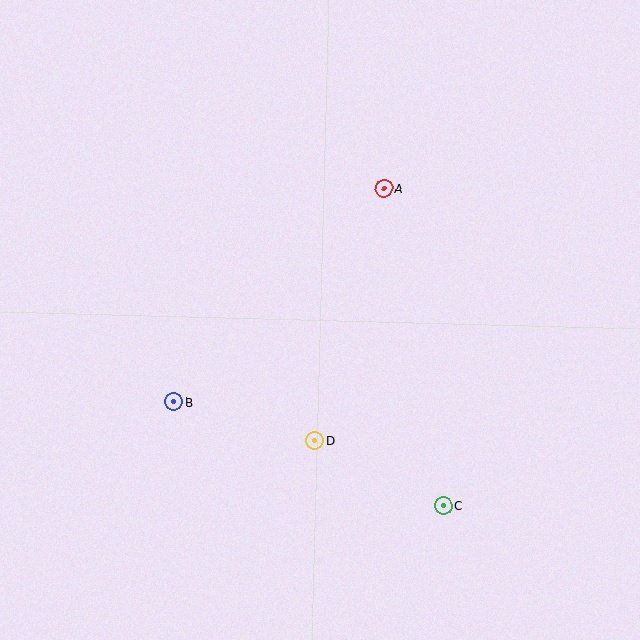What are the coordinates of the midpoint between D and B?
The midpoint between D and B is at (244, 421).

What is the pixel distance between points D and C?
The distance between D and C is 144 pixels.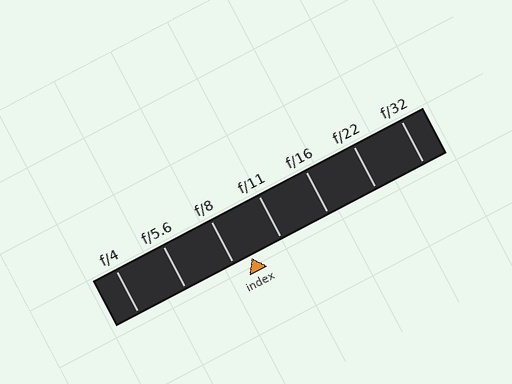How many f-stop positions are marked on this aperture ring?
There are 7 f-stop positions marked.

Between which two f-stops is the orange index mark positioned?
The index mark is between f/8 and f/11.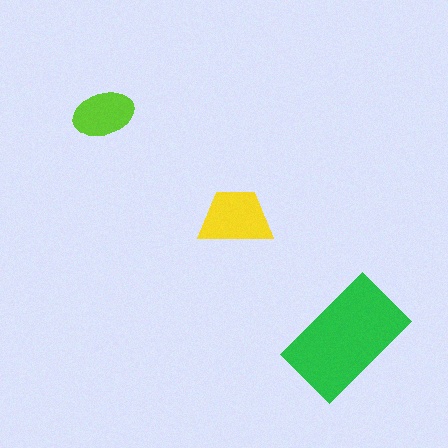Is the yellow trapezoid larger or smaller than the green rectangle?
Smaller.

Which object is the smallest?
The lime ellipse.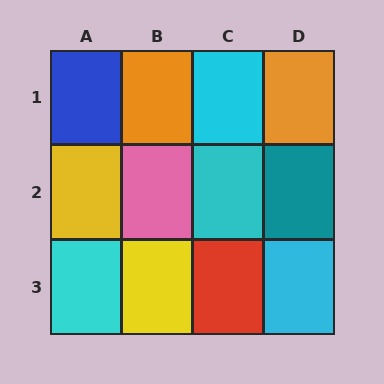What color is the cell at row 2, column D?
Teal.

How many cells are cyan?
4 cells are cyan.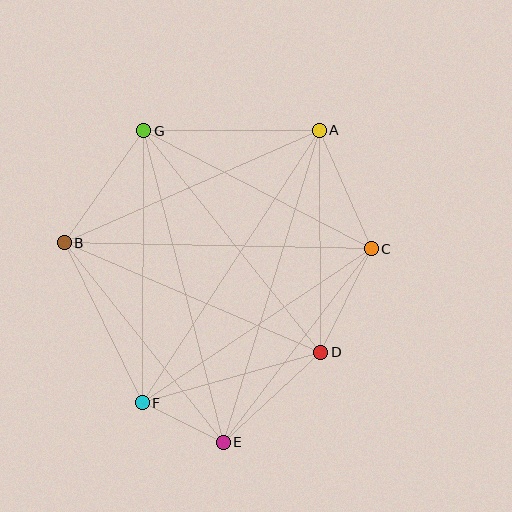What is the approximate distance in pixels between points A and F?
The distance between A and F is approximately 325 pixels.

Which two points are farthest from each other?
Points A and E are farthest from each other.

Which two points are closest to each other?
Points E and F are closest to each other.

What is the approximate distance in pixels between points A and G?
The distance between A and G is approximately 175 pixels.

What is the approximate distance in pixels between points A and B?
The distance between A and B is approximately 279 pixels.